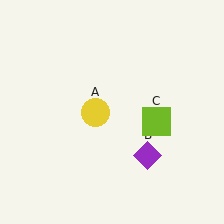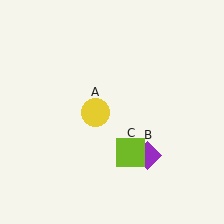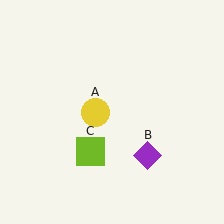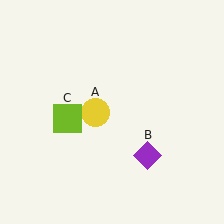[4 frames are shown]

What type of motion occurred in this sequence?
The lime square (object C) rotated clockwise around the center of the scene.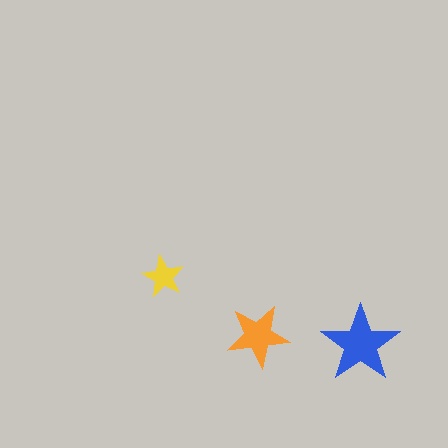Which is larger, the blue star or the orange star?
The blue one.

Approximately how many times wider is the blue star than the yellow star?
About 2 times wider.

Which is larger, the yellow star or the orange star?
The orange one.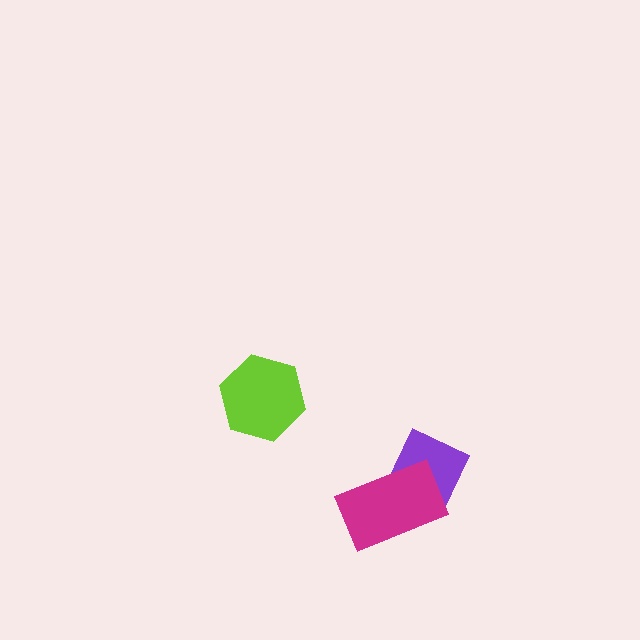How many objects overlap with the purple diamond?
1 object overlaps with the purple diamond.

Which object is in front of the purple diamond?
The magenta rectangle is in front of the purple diamond.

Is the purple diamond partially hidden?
Yes, it is partially covered by another shape.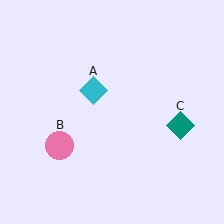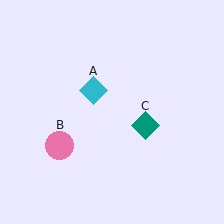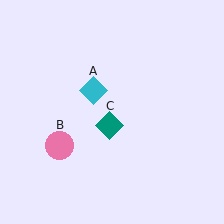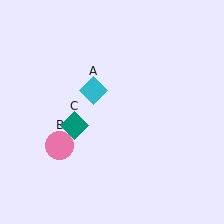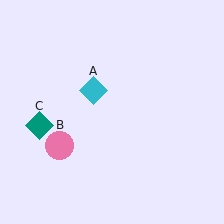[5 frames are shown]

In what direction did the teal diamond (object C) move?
The teal diamond (object C) moved left.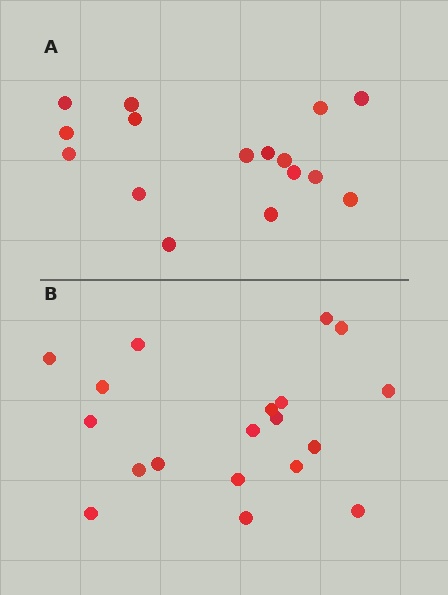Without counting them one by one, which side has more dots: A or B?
Region B (the bottom region) has more dots.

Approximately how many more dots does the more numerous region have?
Region B has just a few more — roughly 2 or 3 more dots than region A.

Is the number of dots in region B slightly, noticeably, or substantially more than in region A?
Region B has only slightly more — the two regions are fairly close. The ratio is roughly 1.2 to 1.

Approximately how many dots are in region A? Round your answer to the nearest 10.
About 20 dots. (The exact count is 16, which rounds to 20.)